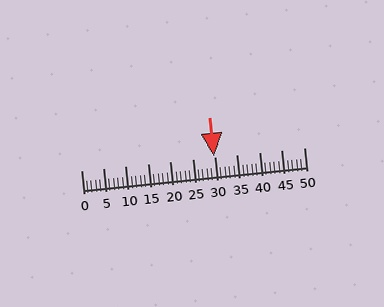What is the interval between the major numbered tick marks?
The major tick marks are spaced 5 units apart.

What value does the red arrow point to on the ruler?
The red arrow points to approximately 30.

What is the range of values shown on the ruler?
The ruler shows values from 0 to 50.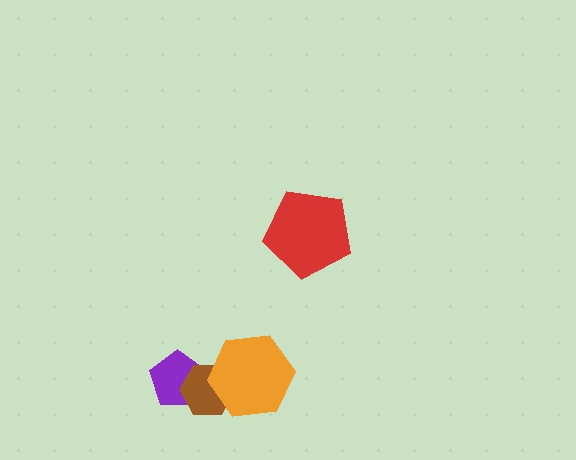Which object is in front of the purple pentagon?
The brown hexagon is in front of the purple pentagon.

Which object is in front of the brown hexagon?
The orange hexagon is in front of the brown hexagon.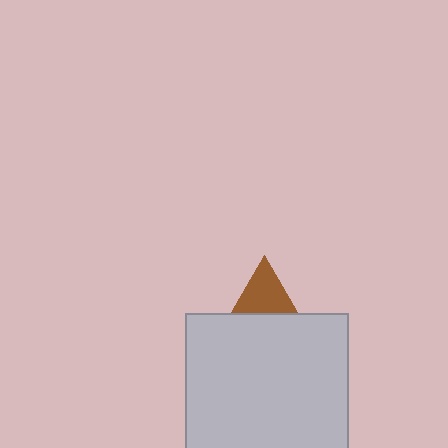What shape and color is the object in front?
The object in front is a light gray square.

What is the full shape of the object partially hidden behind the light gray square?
The partially hidden object is a brown triangle.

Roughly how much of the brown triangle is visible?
About half of it is visible (roughly 50%).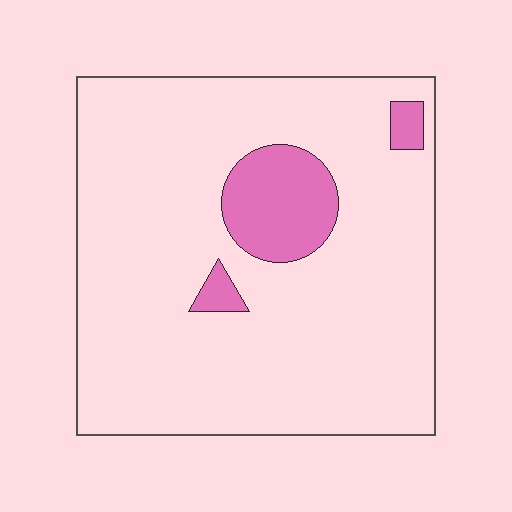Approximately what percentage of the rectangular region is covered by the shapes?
Approximately 10%.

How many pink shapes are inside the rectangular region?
3.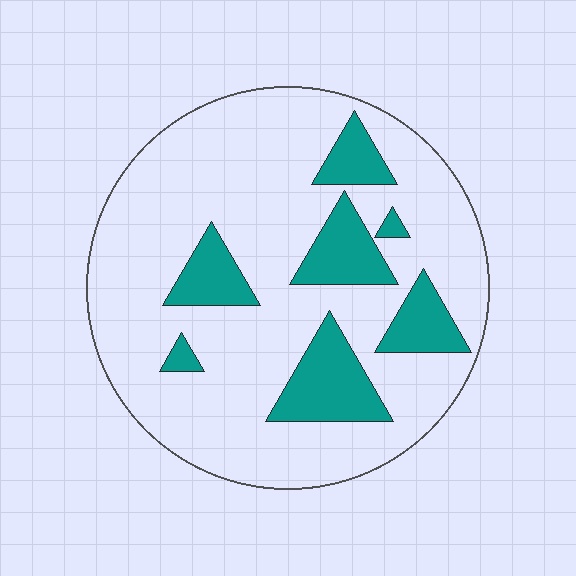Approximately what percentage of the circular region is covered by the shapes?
Approximately 20%.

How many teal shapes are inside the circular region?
7.